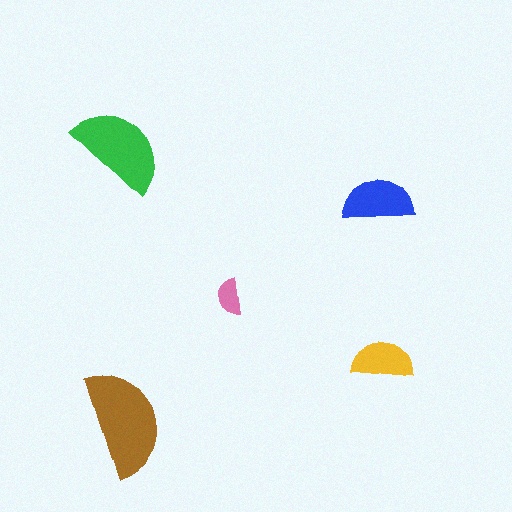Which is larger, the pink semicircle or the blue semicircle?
The blue one.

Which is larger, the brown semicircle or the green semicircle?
The brown one.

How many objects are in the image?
There are 5 objects in the image.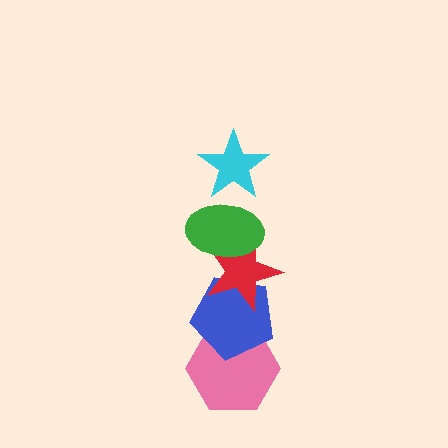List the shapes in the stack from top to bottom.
From top to bottom: the cyan star, the green ellipse, the red star, the blue pentagon, the pink hexagon.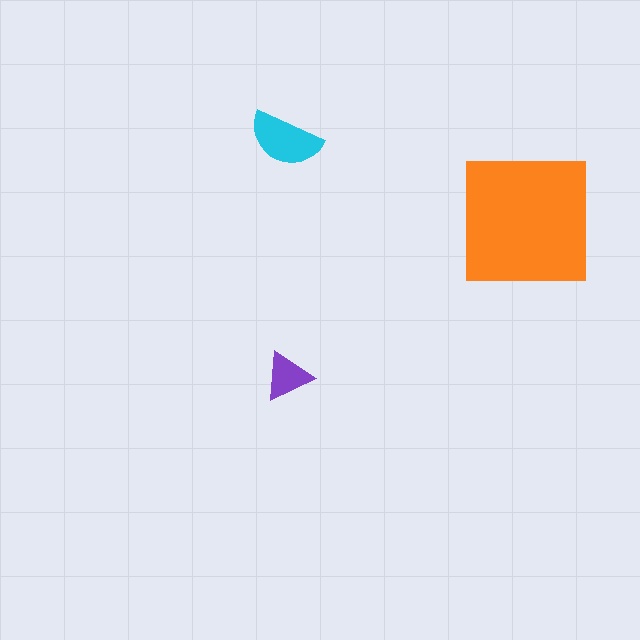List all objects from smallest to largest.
The purple triangle, the cyan semicircle, the orange square.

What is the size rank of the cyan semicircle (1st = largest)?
2nd.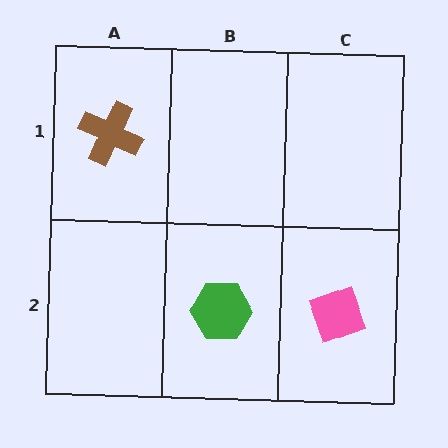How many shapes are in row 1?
1 shape.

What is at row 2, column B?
A green hexagon.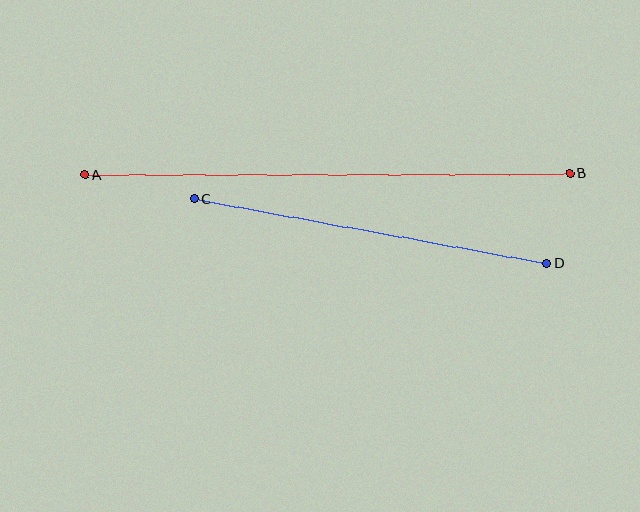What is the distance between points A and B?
The distance is approximately 485 pixels.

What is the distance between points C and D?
The distance is approximately 359 pixels.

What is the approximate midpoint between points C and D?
The midpoint is at approximately (371, 231) pixels.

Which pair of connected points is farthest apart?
Points A and B are farthest apart.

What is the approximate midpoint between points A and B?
The midpoint is at approximately (327, 175) pixels.